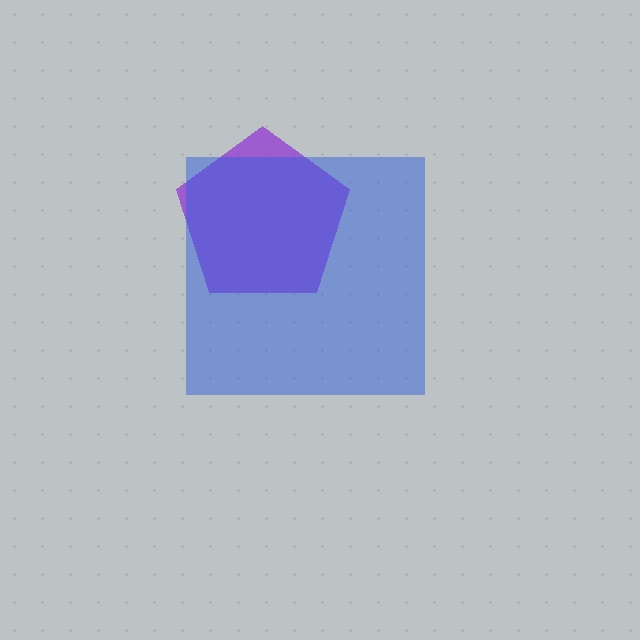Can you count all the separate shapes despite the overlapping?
Yes, there are 2 separate shapes.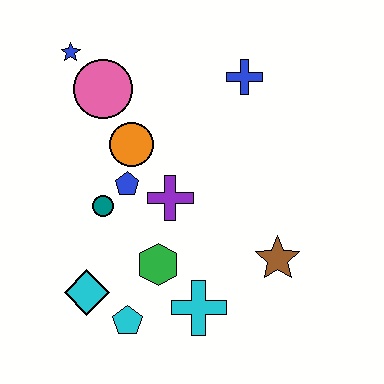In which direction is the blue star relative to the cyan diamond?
The blue star is above the cyan diamond.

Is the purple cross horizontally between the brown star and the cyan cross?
No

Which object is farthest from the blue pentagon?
The brown star is farthest from the blue pentagon.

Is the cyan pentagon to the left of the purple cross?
Yes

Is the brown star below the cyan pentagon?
No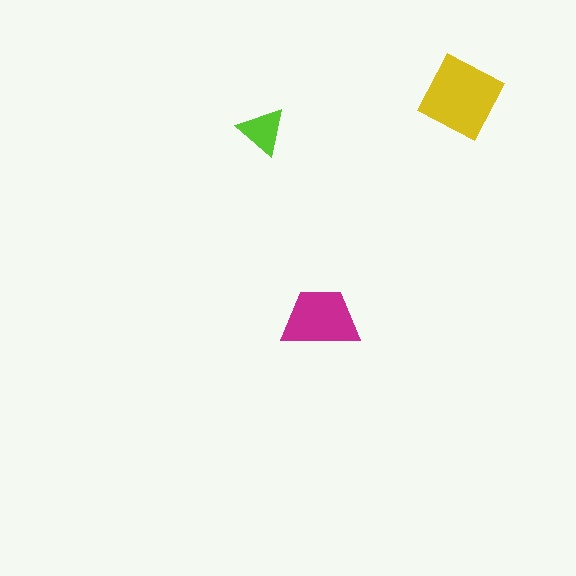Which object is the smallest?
The lime triangle.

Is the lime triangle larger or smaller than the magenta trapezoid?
Smaller.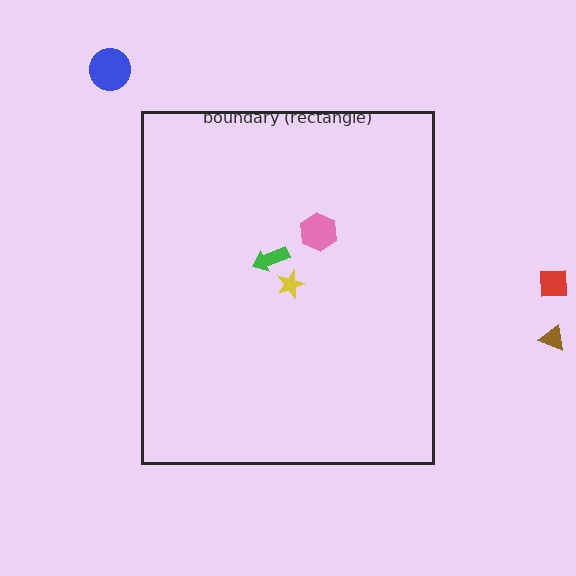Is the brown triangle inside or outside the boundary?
Outside.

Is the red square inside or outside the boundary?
Outside.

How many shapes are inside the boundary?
3 inside, 3 outside.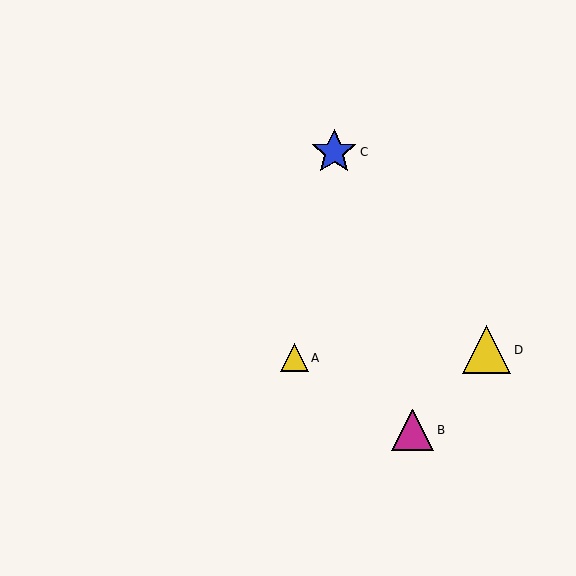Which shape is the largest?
The yellow triangle (labeled D) is the largest.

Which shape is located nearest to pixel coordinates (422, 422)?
The magenta triangle (labeled B) at (413, 430) is nearest to that location.